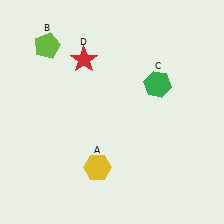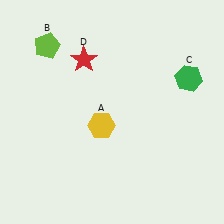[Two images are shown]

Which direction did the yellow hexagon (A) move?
The yellow hexagon (A) moved up.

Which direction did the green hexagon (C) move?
The green hexagon (C) moved right.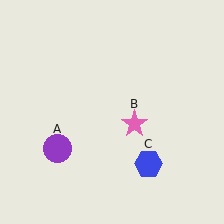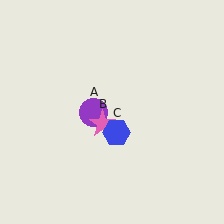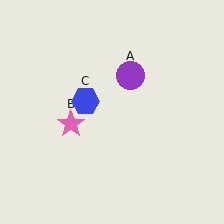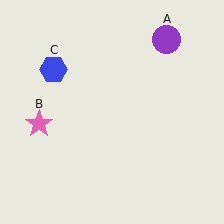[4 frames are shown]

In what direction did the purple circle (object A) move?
The purple circle (object A) moved up and to the right.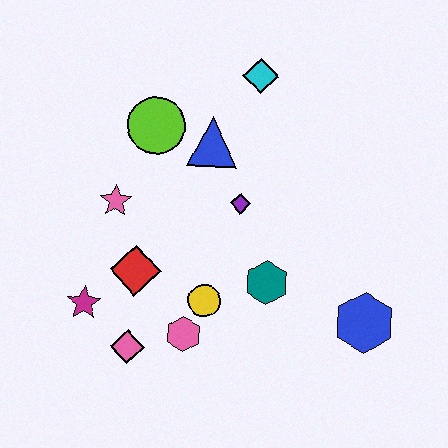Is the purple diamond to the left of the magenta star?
No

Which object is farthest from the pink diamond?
The cyan diamond is farthest from the pink diamond.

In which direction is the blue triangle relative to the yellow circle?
The blue triangle is above the yellow circle.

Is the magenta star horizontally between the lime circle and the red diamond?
No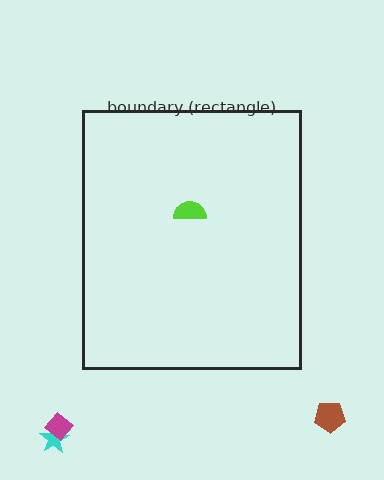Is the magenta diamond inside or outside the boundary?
Outside.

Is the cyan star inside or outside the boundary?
Outside.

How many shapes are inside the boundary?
1 inside, 3 outside.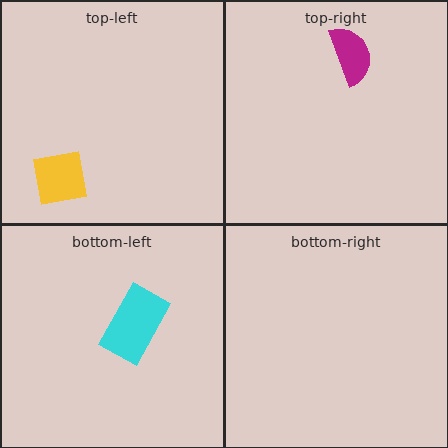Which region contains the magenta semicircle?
The top-right region.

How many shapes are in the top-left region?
1.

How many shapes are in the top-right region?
1.